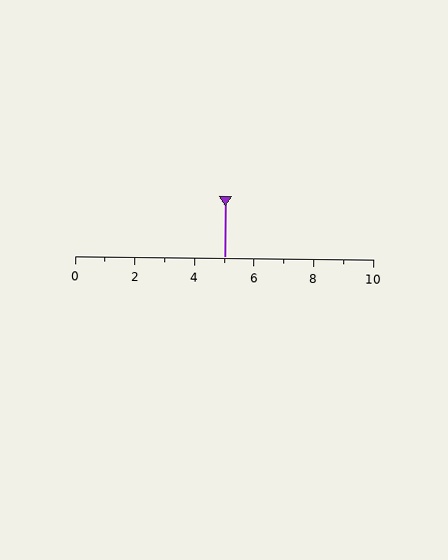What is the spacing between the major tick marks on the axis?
The major ticks are spaced 2 apart.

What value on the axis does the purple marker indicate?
The marker indicates approximately 5.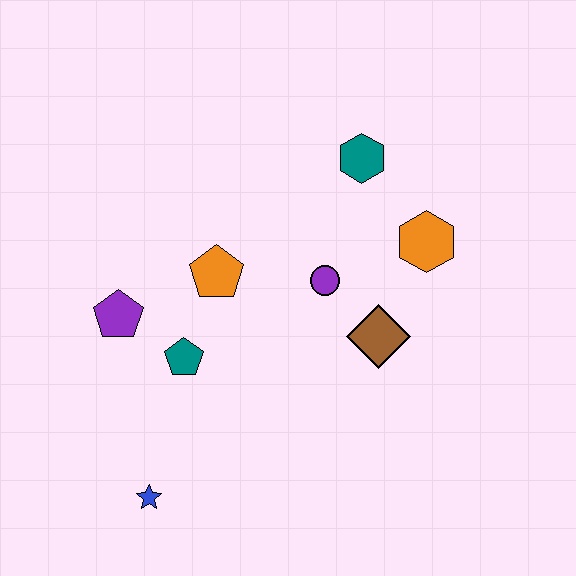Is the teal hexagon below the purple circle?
No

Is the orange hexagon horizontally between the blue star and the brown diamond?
No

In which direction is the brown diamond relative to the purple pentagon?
The brown diamond is to the right of the purple pentagon.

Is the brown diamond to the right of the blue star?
Yes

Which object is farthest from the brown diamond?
The blue star is farthest from the brown diamond.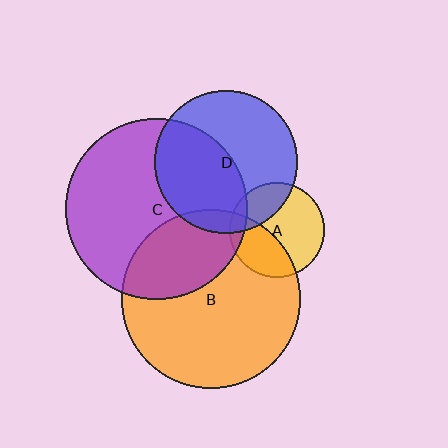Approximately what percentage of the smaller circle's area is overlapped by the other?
Approximately 30%.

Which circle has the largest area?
Circle C (purple).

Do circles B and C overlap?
Yes.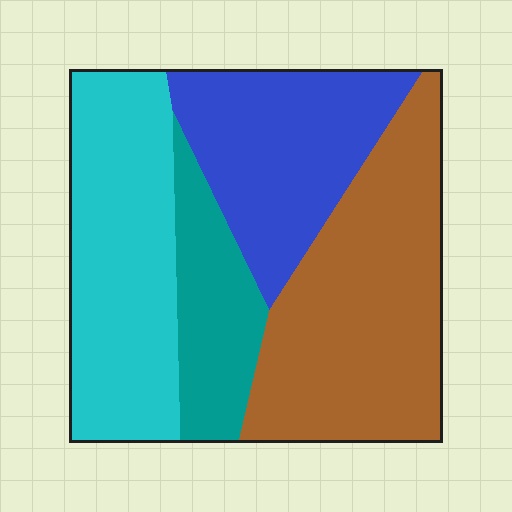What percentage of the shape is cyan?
Cyan takes up about one quarter (1/4) of the shape.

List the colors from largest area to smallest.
From largest to smallest: brown, cyan, blue, teal.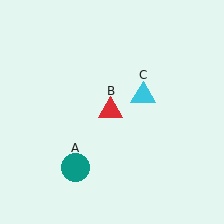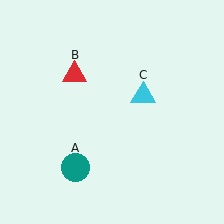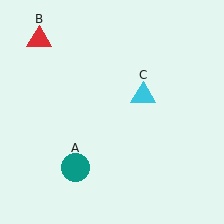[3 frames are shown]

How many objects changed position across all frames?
1 object changed position: red triangle (object B).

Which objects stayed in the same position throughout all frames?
Teal circle (object A) and cyan triangle (object C) remained stationary.